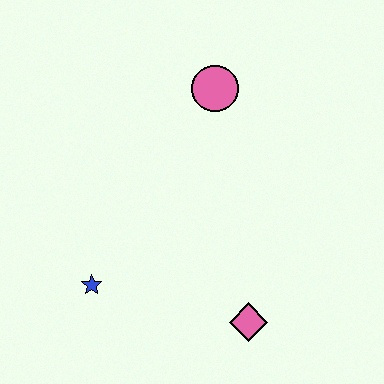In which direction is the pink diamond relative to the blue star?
The pink diamond is to the right of the blue star.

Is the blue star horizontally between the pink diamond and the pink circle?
No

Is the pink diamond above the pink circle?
No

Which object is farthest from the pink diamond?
The pink circle is farthest from the pink diamond.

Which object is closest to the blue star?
The pink diamond is closest to the blue star.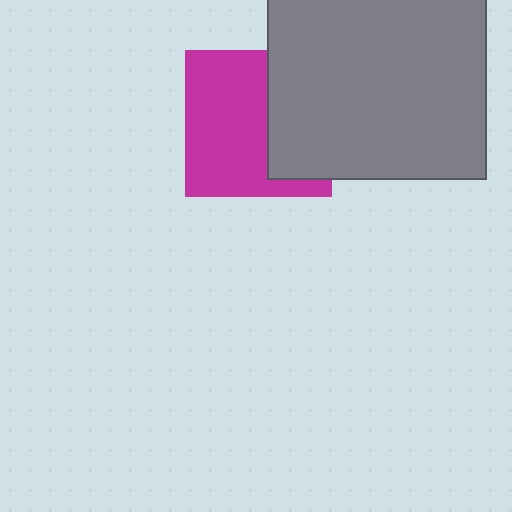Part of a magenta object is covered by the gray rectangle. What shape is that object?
It is a square.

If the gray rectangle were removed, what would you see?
You would see the complete magenta square.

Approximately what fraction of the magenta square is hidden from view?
Roughly 39% of the magenta square is hidden behind the gray rectangle.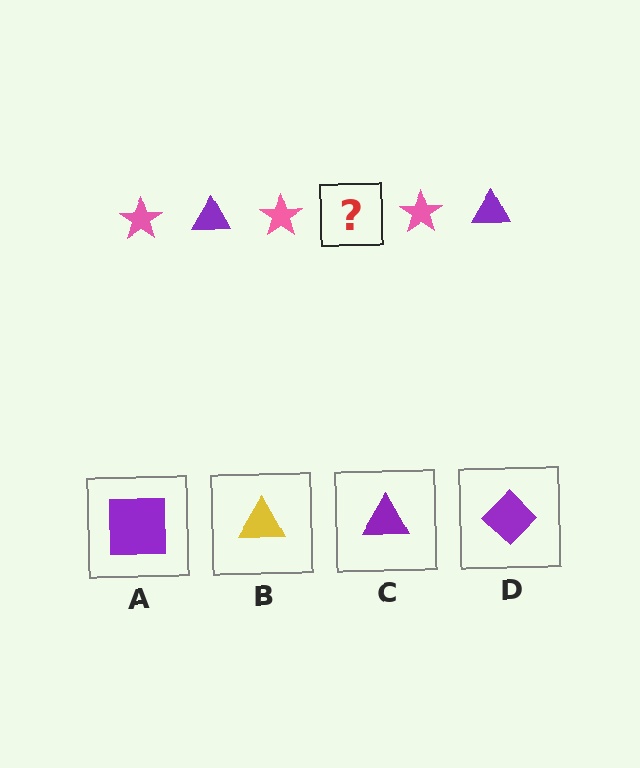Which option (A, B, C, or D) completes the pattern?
C.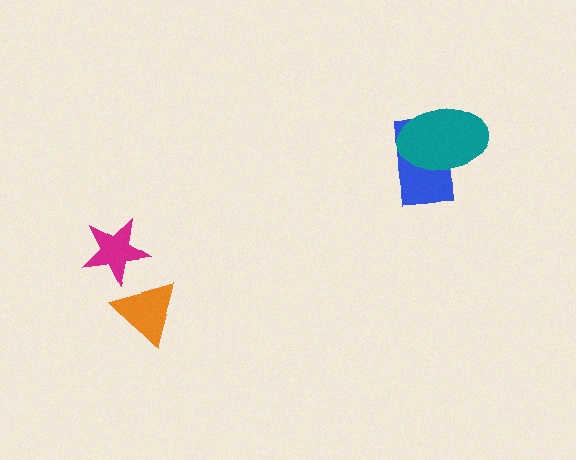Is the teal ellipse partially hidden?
No, no other shape covers it.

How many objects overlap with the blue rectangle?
1 object overlaps with the blue rectangle.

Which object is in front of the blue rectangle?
The teal ellipse is in front of the blue rectangle.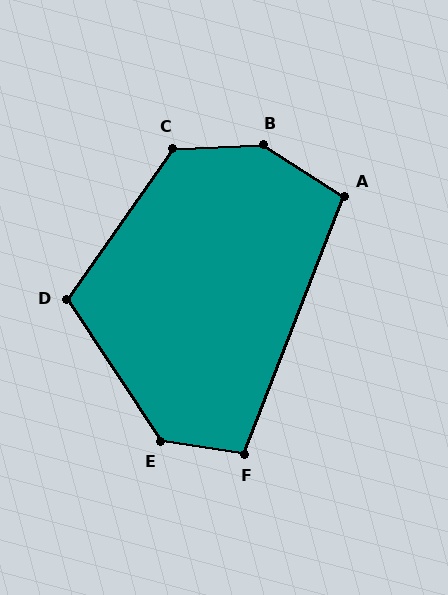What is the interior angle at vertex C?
Approximately 127 degrees (obtuse).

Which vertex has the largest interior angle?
B, at approximately 146 degrees.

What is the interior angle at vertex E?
Approximately 132 degrees (obtuse).